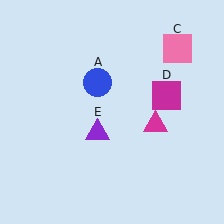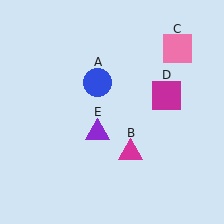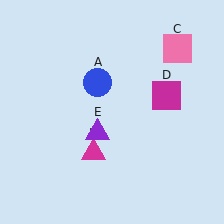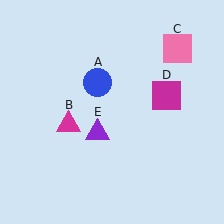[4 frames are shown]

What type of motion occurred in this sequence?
The magenta triangle (object B) rotated clockwise around the center of the scene.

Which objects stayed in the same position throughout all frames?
Blue circle (object A) and pink square (object C) and magenta square (object D) and purple triangle (object E) remained stationary.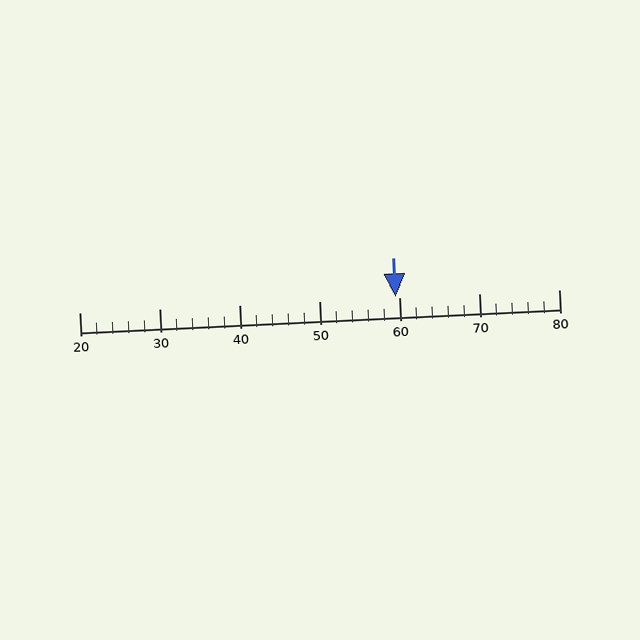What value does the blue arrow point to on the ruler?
The blue arrow points to approximately 60.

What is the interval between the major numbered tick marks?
The major tick marks are spaced 10 units apart.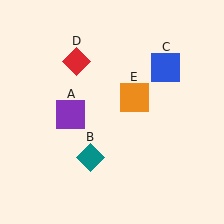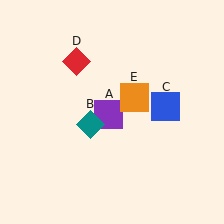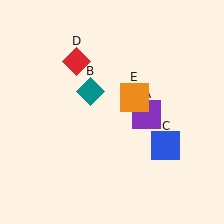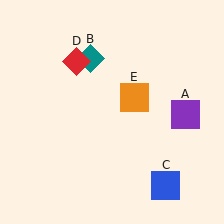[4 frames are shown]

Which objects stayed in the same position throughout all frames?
Red diamond (object D) and orange square (object E) remained stationary.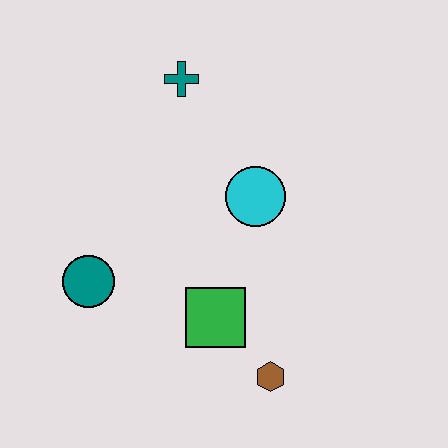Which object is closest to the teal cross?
The cyan circle is closest to the teal cross.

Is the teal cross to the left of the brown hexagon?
Yes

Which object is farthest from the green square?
The teal cross is farthest from the green square.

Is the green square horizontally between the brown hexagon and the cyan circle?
No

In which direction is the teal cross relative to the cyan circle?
The teal cross is above the cyan circle.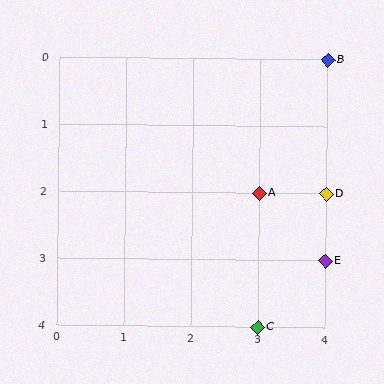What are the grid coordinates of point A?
Point A is at grid coordinates (3, 2).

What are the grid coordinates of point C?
Point C is at grid coordinates (3, 4).